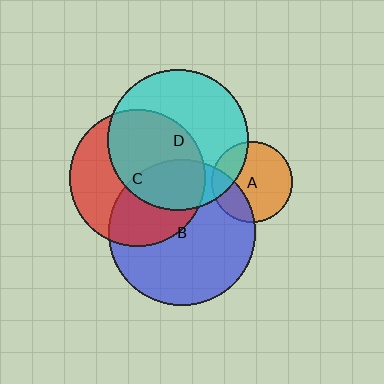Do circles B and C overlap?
Yes.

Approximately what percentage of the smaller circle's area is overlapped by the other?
Approximately 40%.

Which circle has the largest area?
Circle B (blue).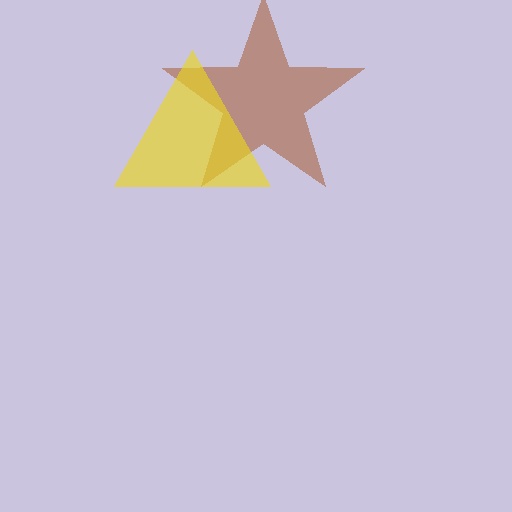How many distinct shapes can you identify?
There are 2 distinct shapes: a brown star, a yellow triangle.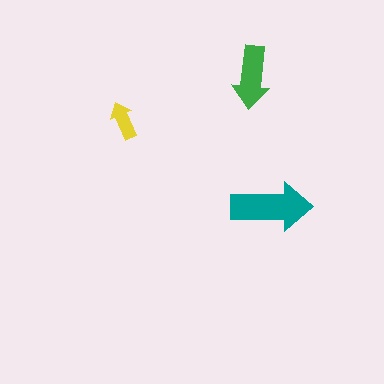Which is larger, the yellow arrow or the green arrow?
The green one.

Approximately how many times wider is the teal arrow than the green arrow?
About 1.5 times wider.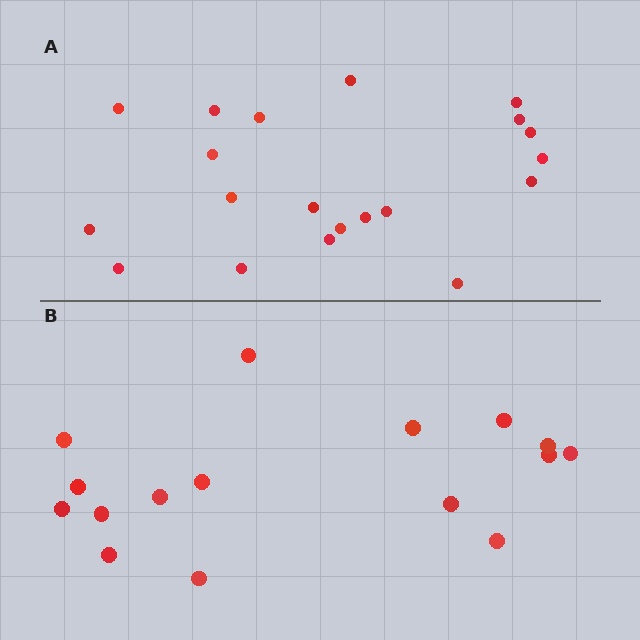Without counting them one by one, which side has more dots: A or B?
Region A (the top region) has more dots.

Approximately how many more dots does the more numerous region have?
Region A has about 4 more dots than region B.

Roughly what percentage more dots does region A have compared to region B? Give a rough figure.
About 25% more.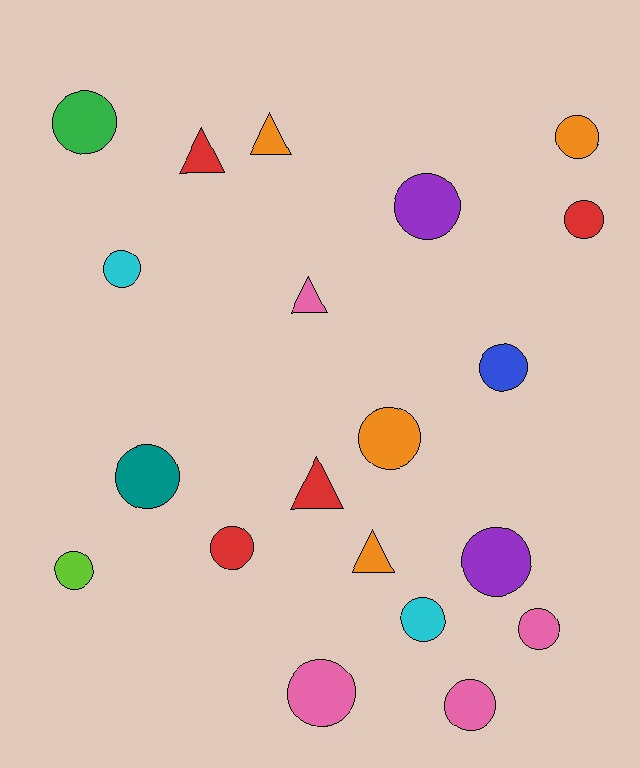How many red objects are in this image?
There are 4 red objects.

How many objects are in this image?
There are 20 objects.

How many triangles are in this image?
There are 5 triangles.